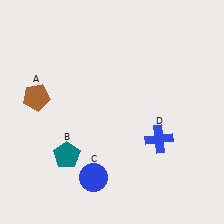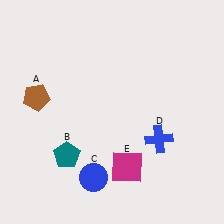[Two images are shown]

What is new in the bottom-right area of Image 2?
A magenta square (E) was added in the bottom-right area of Image 2.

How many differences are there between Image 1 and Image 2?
There is 1 difference between the two images.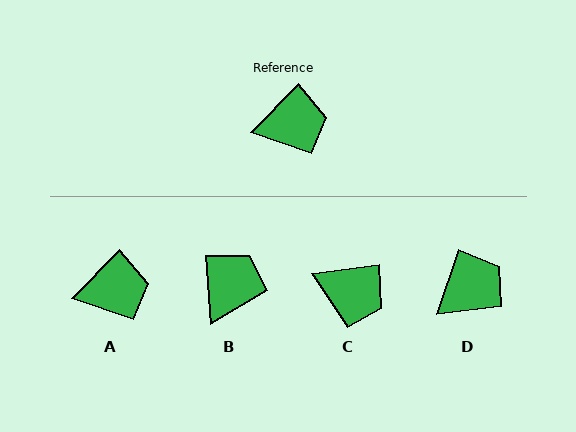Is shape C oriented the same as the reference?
No, it is off by about 38 degrees.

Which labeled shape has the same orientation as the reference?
A.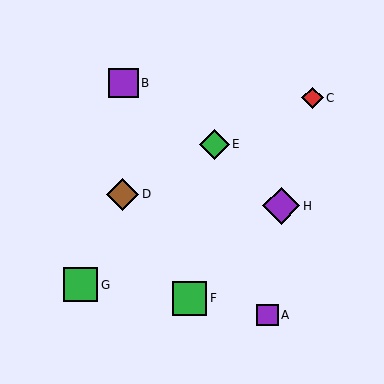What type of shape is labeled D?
Shape D is a brown diamond.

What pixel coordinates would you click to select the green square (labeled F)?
Click at (190, 298) to select the green square F.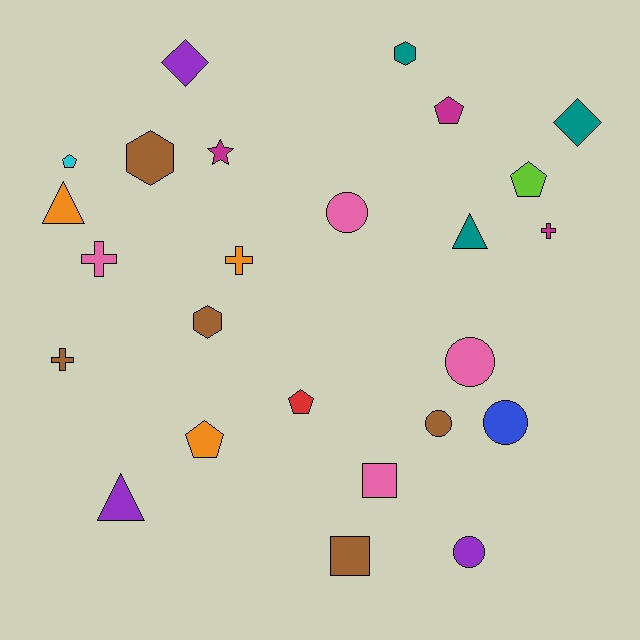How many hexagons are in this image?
There are 3 hexagons.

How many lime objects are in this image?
There is 1 lime object.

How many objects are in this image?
There are 25 objects.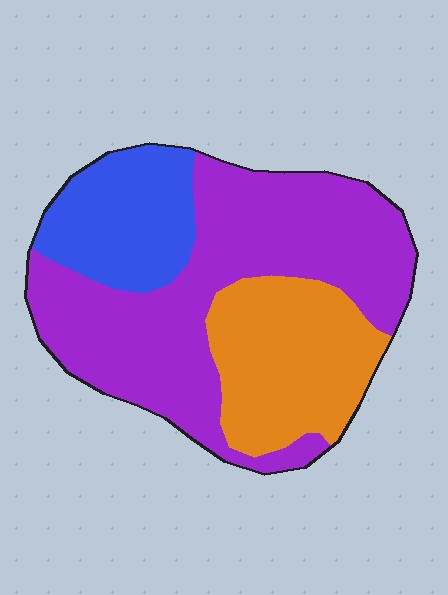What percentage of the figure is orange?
Orange takes up about one quarter (1/4) of the figure.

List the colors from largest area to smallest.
From largest to smallest: purple, orange, blue.